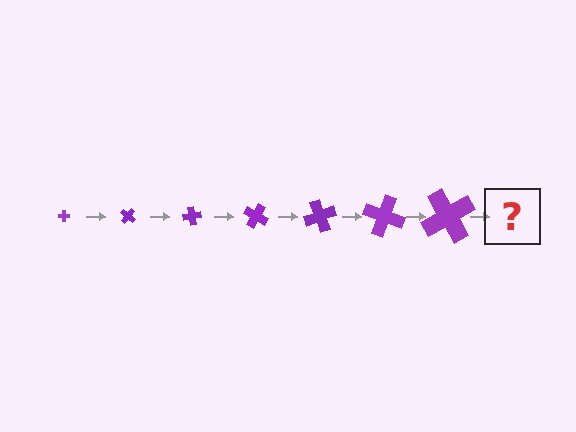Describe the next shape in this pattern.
It should be a cross, larger than the previous one and rotated 280 degrees from the start.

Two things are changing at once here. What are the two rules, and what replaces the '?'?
The two rules are that the cross grows larger each step and it rotates 40 degrees each step. The '?' should be a cross, larger than the previous one and rotated 280 degrees from the start.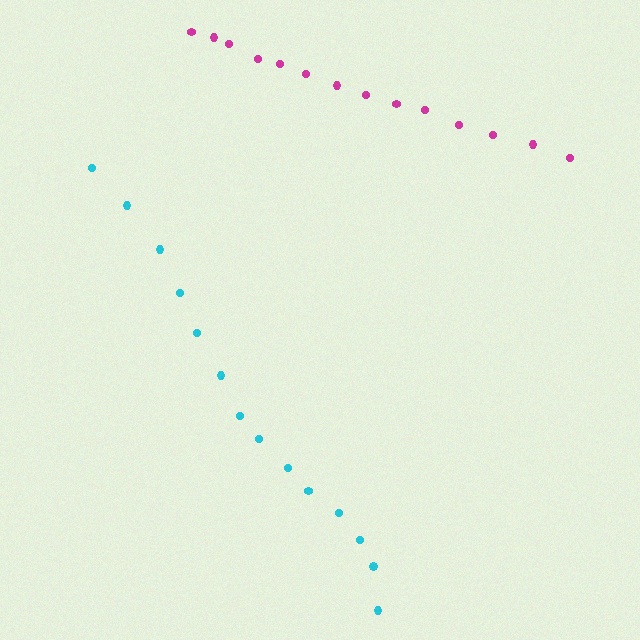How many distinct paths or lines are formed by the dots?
There are 2 distinct paths.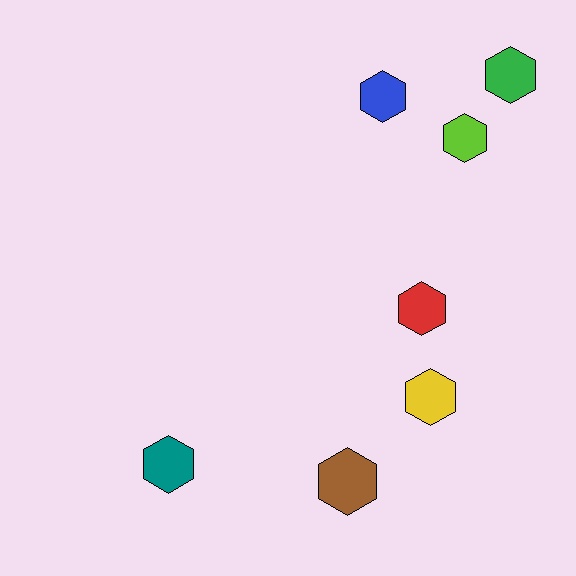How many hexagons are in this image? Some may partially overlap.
There are 7 hexagons.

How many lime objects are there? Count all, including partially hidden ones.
There is 1 lime object.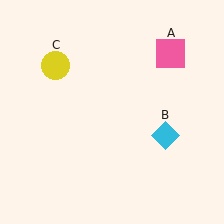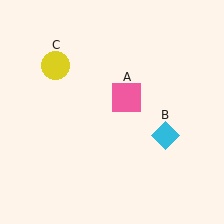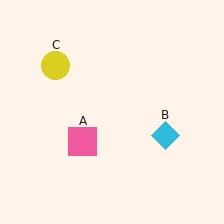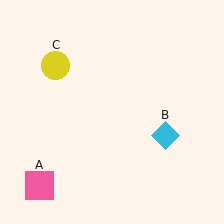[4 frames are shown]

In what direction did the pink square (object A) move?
The pink square (object A) moved down and to the left.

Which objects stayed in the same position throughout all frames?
Cyan diamond (object B) and yellow circle (object C) remained stationary.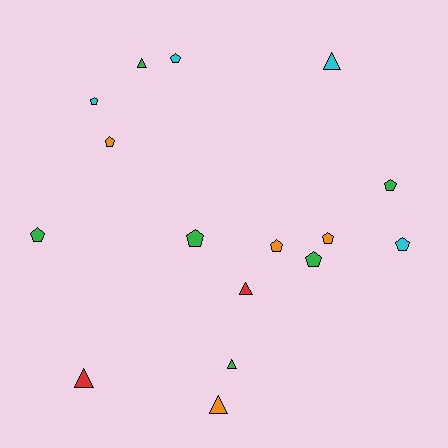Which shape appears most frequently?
Pentagon, with 10 objects.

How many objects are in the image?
There are 16 objects.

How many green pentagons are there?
There are 4 green pentagons.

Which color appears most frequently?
Green, with 6 objects.